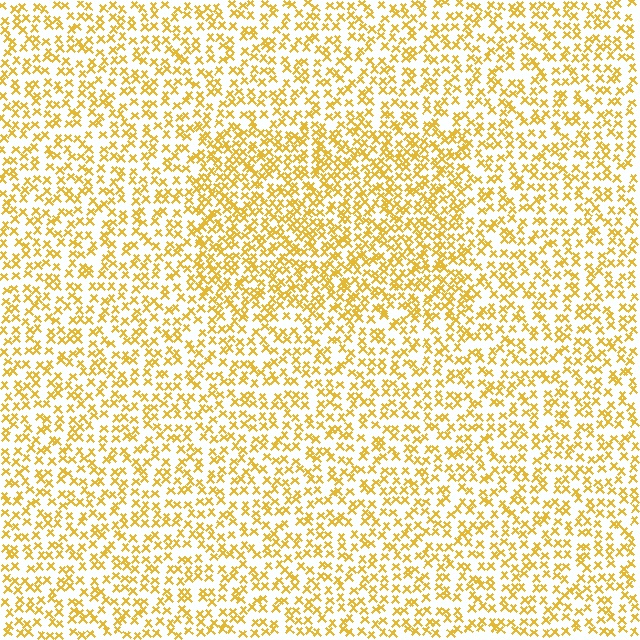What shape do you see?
I see a rectangle.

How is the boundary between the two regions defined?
The boundary is defined by a change in element density (approximately 1.6x ratio). All elements are the same color, size, and shape.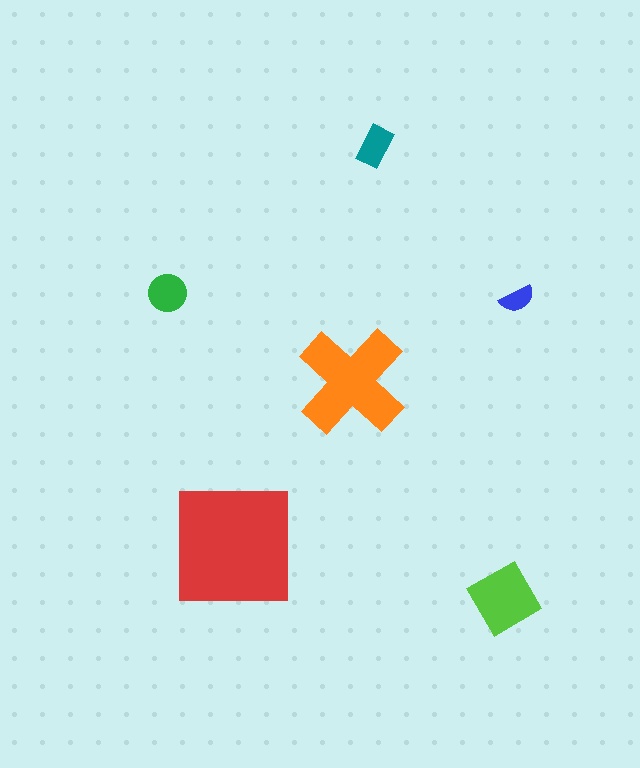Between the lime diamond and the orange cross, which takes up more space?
The orange cross.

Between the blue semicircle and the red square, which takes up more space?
The red square.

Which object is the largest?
The red square.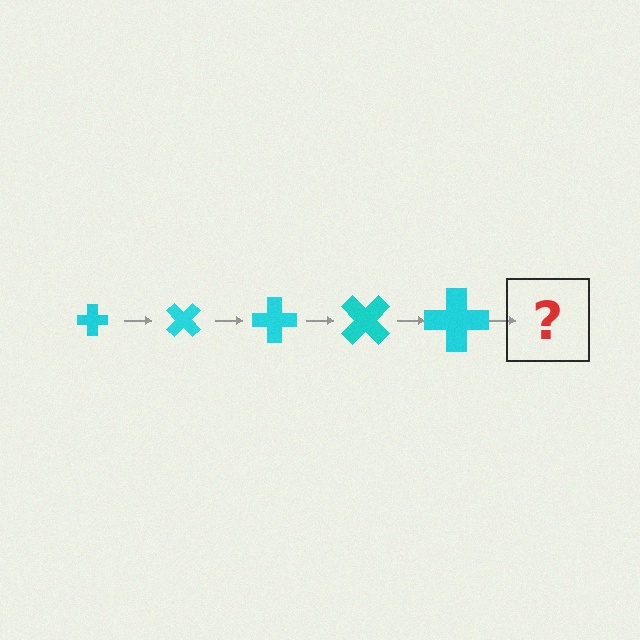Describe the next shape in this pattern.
It should be a cross, larger than the previous one and rotated 225 degrees from the start.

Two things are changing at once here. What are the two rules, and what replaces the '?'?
The two rules are that the cross grows larger each step and it rotates 45 degrees each step. The '?' should be a cross, larger than the previous one and rotated 225 degrees from the start.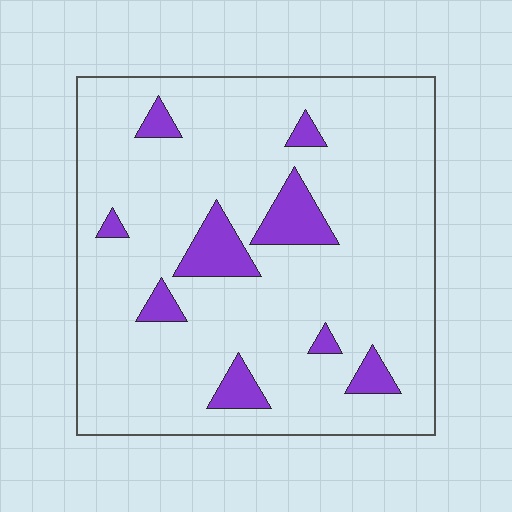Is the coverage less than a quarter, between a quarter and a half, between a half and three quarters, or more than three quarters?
Less than a quarter.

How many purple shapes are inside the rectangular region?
9.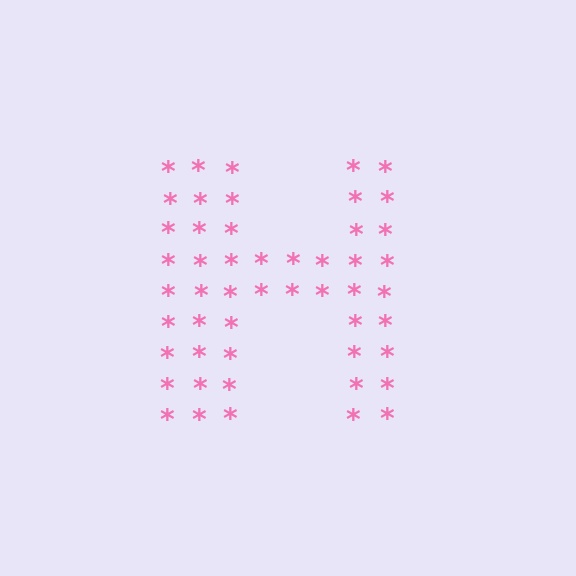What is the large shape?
The large shape is the letter H.